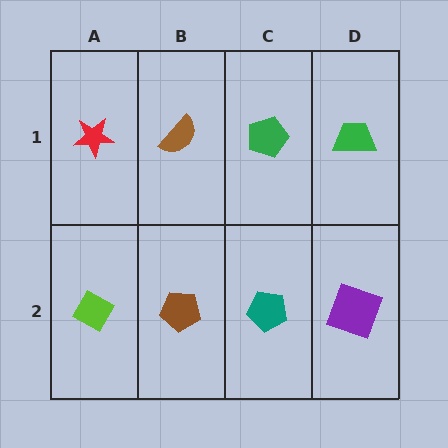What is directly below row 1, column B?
A brown pentagon.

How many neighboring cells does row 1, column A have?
2.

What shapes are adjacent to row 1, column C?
A teal pentagon (row 2, column C), a brown semicircle (row 1, column B), a green trapezoid (row 1, column D).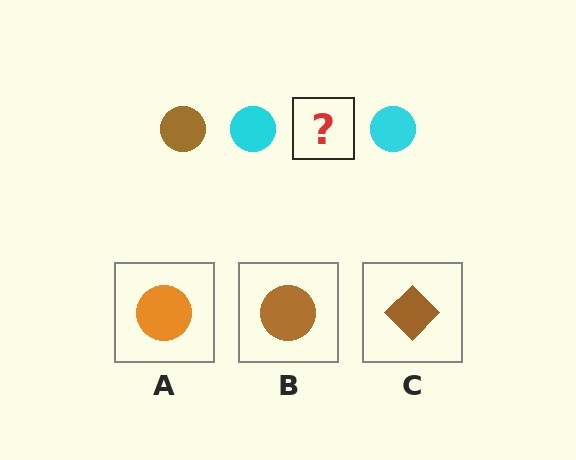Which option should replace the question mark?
Option B.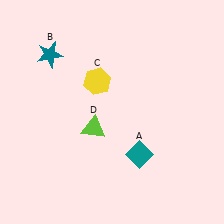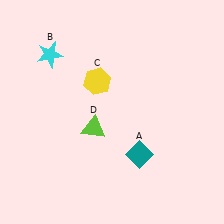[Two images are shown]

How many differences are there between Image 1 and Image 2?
There is 1 difference between the two images.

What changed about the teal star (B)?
In Image 1, B is teal. In Image 2, it changed to cyan.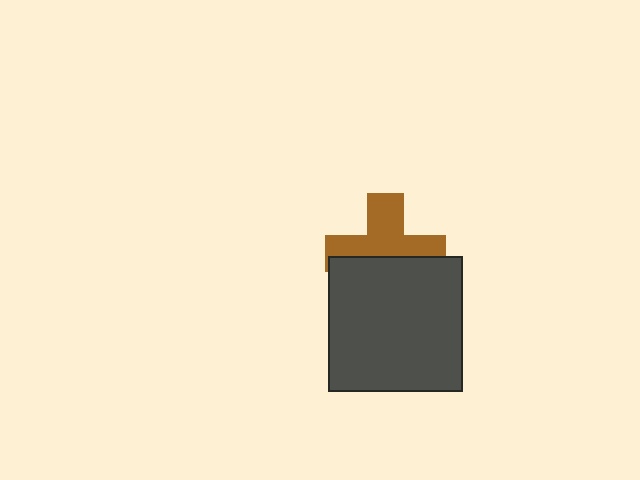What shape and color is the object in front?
The object in front is a dark gray square.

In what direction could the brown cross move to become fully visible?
The brown cross could move up. That would shift it out from behind the dark gray square entirely.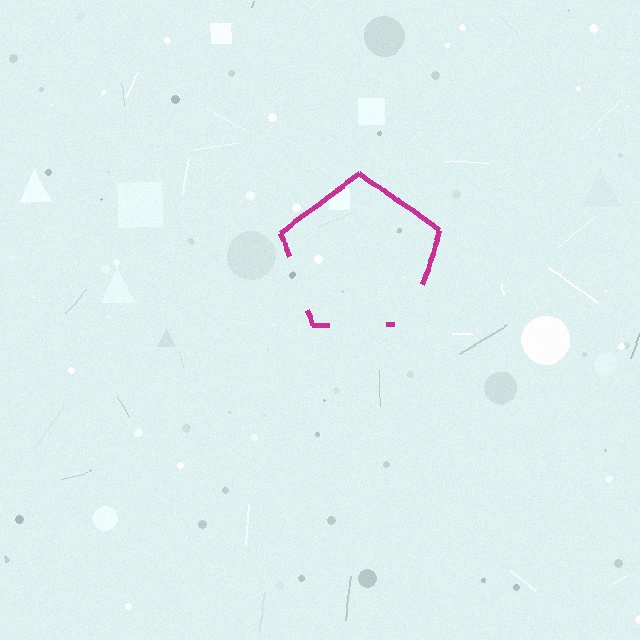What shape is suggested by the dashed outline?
The dashed outline suggests a pentagon.